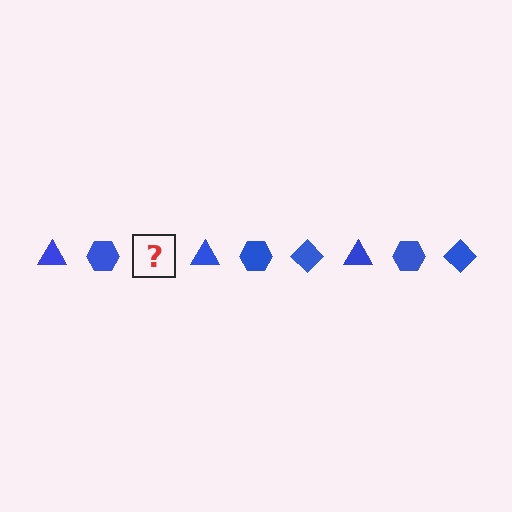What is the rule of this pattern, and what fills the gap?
The rule is that the pattern cycles through triangle, hexagon, diamond shapes in blue. The gap should be filled with a blue diamond.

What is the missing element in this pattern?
The missing element is a blue diamond.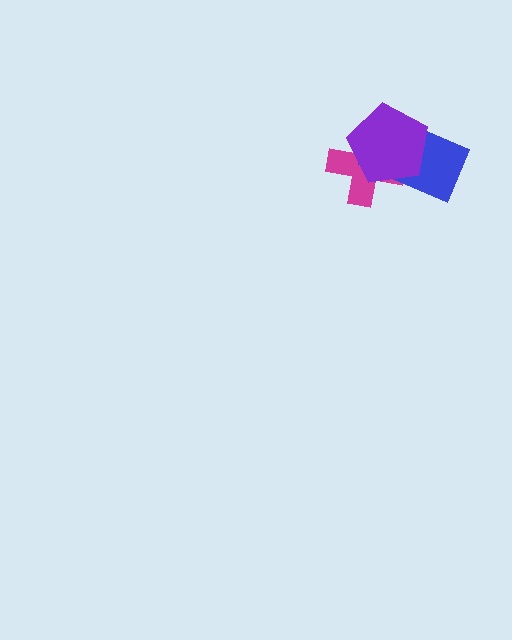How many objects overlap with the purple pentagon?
2 objects overlap with the purple pentagon.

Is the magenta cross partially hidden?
Yes, it is partially covered by another shape.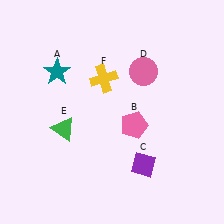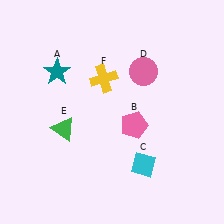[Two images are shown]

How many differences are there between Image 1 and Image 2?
There is 1 difference between the two images.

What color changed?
The diamond (C) changed from purple in Image 1 to cyan in Image 2.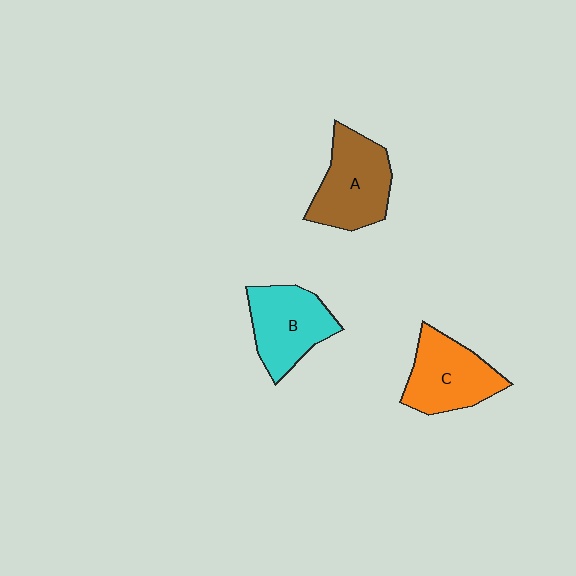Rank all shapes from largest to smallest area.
From largest to smallest: A (brown), C (orange), B (cyan).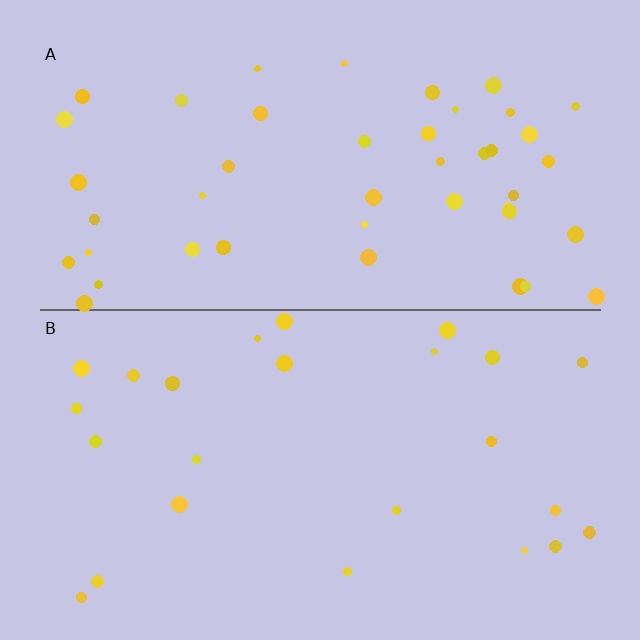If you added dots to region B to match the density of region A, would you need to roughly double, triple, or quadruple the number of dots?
Approximately double.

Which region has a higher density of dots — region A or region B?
A (the top).